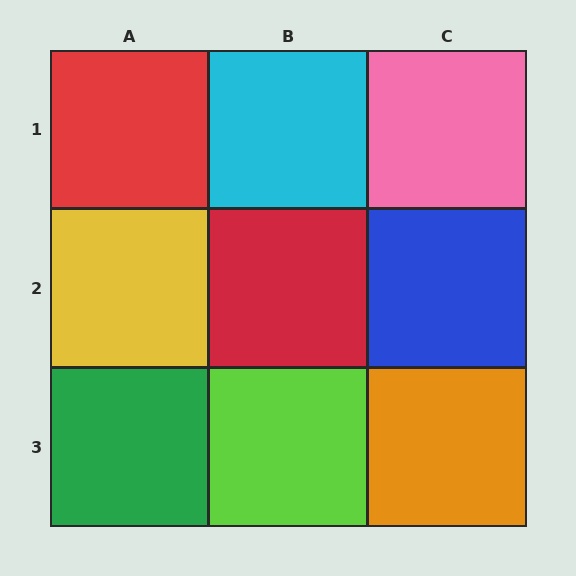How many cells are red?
2 cells are red.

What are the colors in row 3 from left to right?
Green, lime, orange.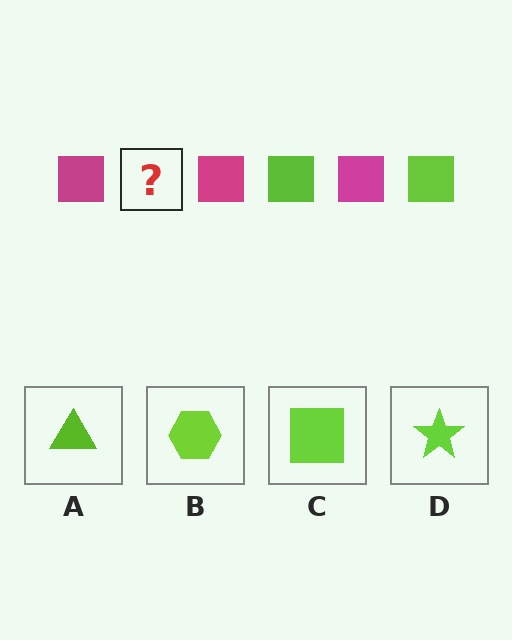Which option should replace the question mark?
Option C.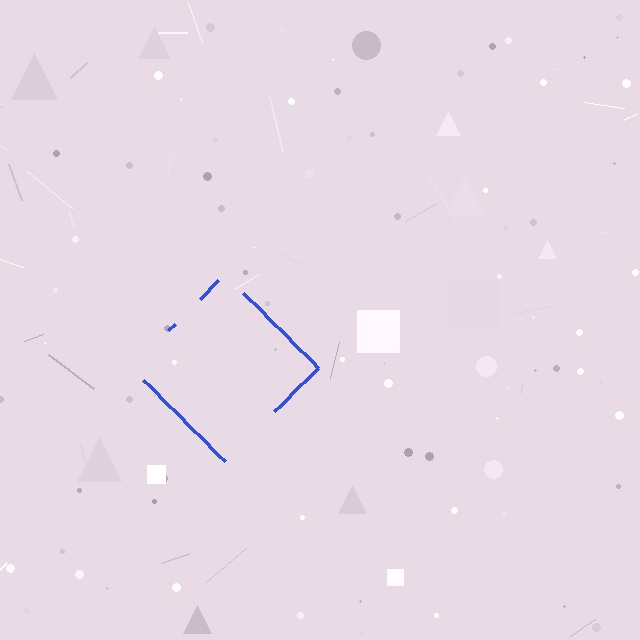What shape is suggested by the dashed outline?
The dashed outline suggests a diamond.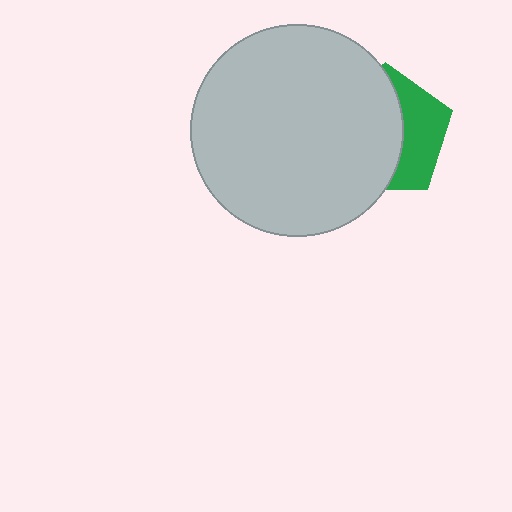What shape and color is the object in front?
The object in front is a light gray circle.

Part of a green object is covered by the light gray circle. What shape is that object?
It is a pentagon.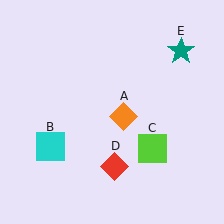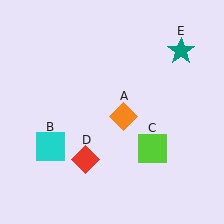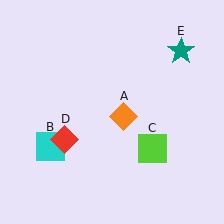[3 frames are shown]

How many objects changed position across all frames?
1 object changed position: red diamond (object D).